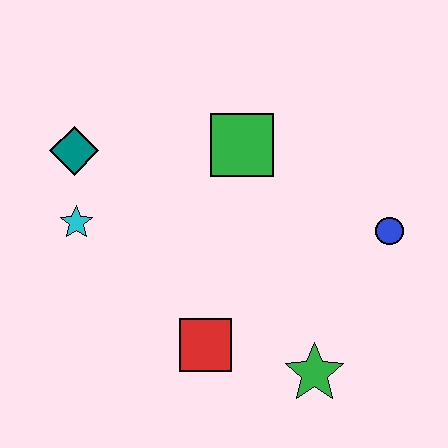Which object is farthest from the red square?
The teal diamond is farthest from the red square.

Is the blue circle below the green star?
No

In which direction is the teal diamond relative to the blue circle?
The teal diamond is to the left of the blue circle.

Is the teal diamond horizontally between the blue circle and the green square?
No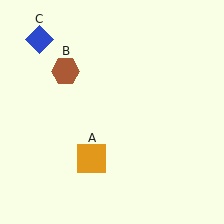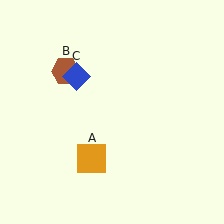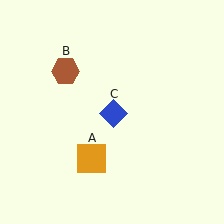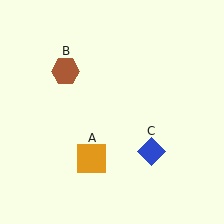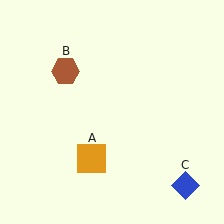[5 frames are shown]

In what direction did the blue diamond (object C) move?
The blue diamond (object C) moved down and to the right.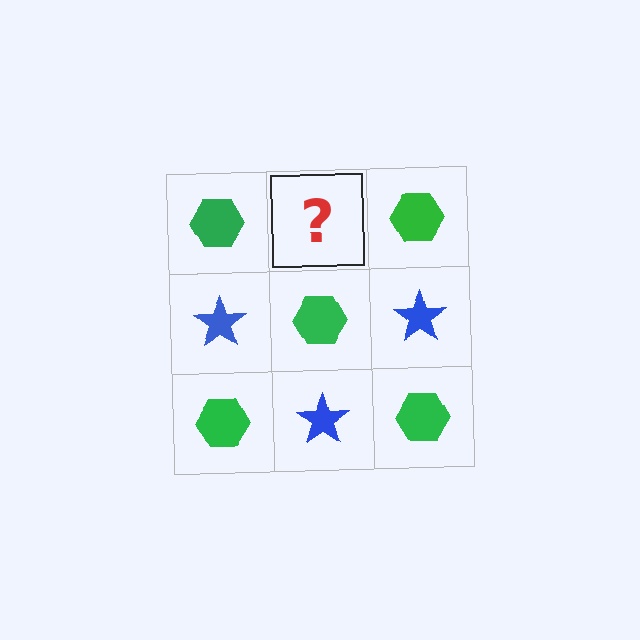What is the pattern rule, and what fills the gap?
The rule is that it alternates green hexagon and blue star in a checkerboard pattern. The gap should be filled with a blue star.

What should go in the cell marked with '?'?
The missing cell should contain a blue star.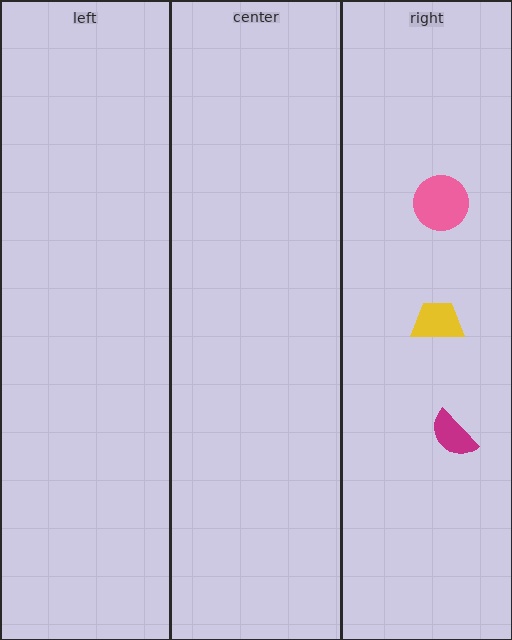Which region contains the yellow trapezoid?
The right region.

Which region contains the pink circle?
The right region.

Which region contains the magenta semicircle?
The right region.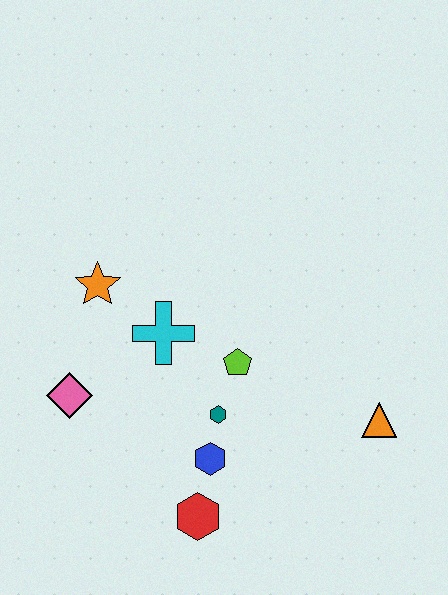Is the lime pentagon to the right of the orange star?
Yes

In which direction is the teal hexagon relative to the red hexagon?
The teal hexagon is above the red hexagon.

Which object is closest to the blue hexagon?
The teal hexagon is closest to the blue hexagon.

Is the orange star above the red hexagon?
Yes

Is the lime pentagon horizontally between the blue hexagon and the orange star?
No